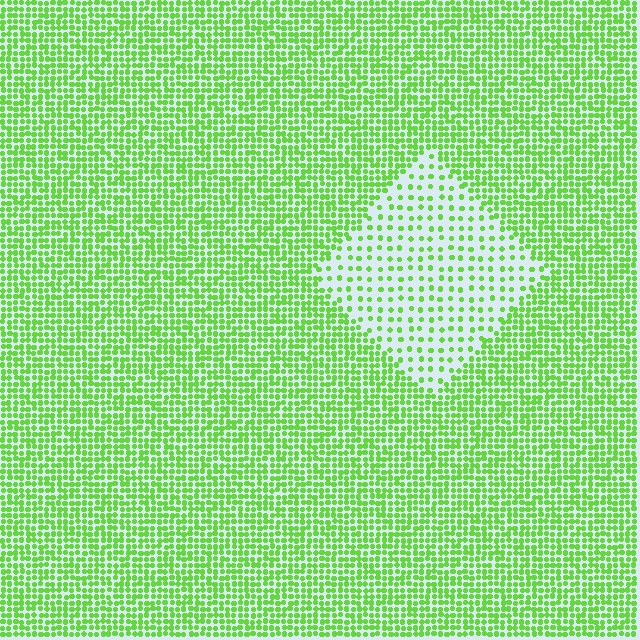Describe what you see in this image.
The image contains small lime elements arranged at two different densities. A diamond-shaped region is visible where the elements are less densely packed than the surrounding area.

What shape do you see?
I see a diamond.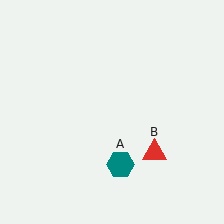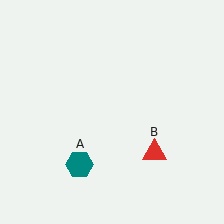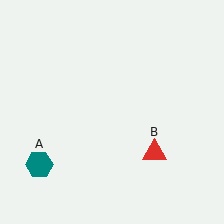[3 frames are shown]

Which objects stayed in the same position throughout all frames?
Red triangle (object B) remained stationary.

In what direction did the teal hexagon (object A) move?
The teal hexagon (object A) moved left.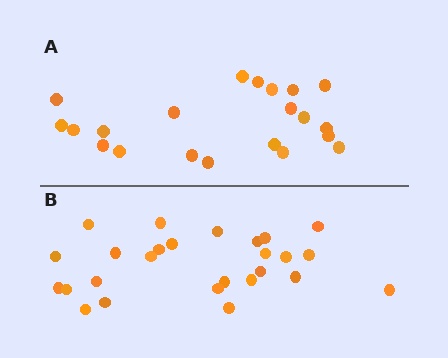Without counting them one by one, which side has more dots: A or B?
Region B (the bottom region) has more dots.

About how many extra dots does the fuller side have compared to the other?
Region B has about 5 more dots than region A.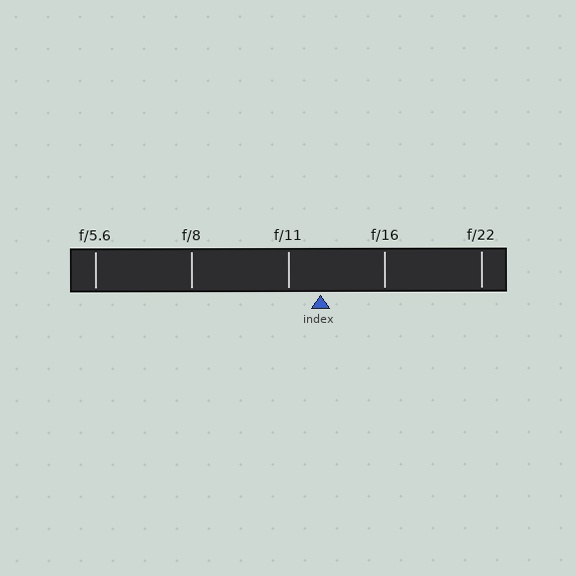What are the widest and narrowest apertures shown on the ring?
The widest aperture shown is f/5.6 and the narrowest is f/22.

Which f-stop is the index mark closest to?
The index mark is closest to f/11.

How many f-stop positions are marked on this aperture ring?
There are 5 f-stop positions marked.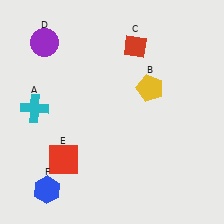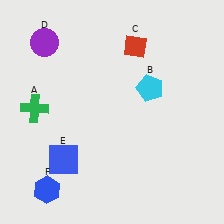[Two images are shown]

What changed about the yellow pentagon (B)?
In Image 1, B is yellow. In Image 2, it changed to cyan.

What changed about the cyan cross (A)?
In Image 1, A is cyan. In Image 2, it changed to green.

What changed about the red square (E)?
In Image 1, E is red. In Image 2, it changed to blue.